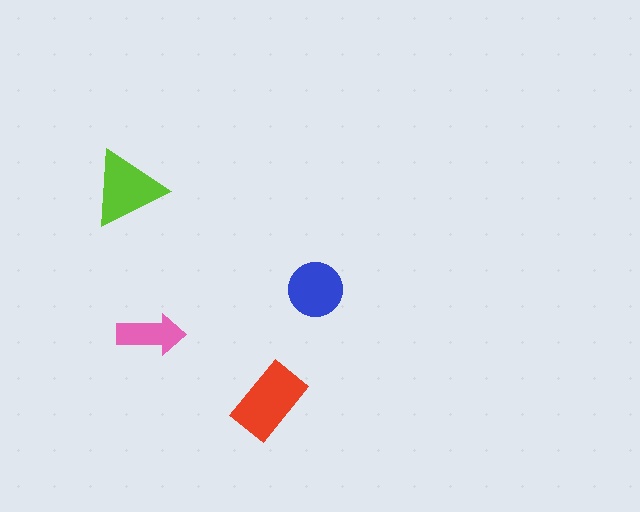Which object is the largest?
The red rectangle.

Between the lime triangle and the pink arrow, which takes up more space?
The lime triangle.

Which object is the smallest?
The pink arrow.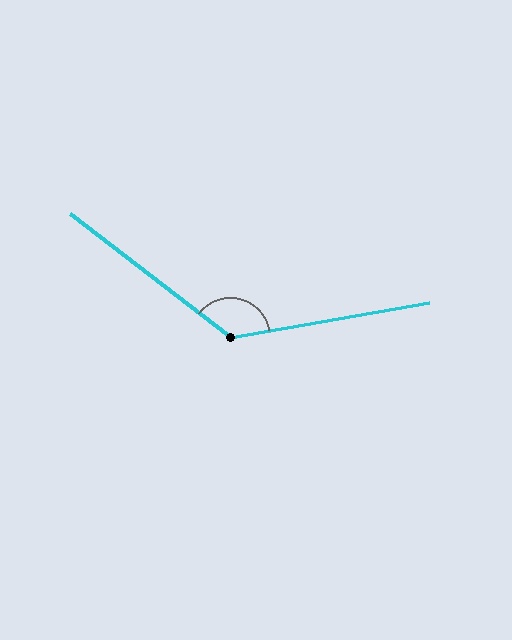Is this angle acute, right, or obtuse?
It is obtuse.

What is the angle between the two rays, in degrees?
Approximately 132 degrees.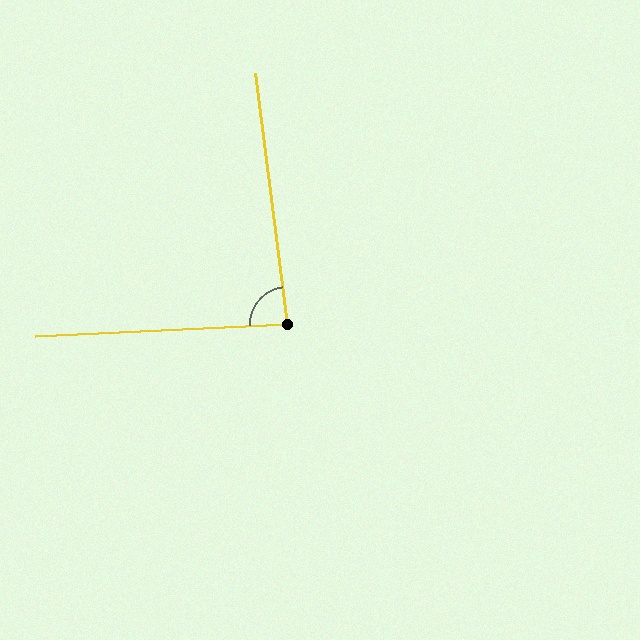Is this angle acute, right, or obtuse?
It is approximately a right angle.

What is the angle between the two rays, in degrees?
Approximately 85 degrees.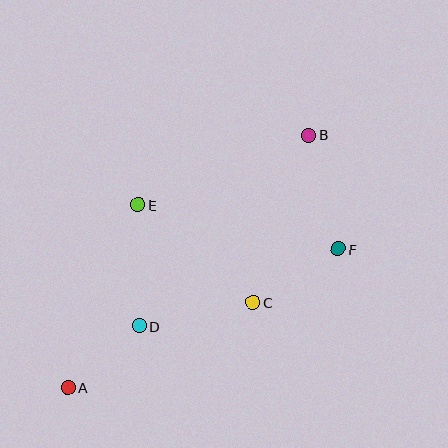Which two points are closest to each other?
Points A and D are closest to each other.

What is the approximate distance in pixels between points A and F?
The distance between A and F is approximately 304 pixels.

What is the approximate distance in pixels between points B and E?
The distance between B and E is approximately 184 pixels.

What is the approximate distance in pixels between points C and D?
The distance between C and D is approximately 116 pixels.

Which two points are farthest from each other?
Points A and B are farthest from each other.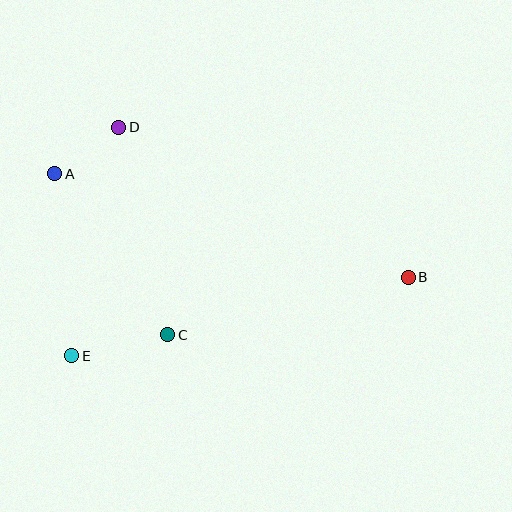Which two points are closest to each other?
Points A and D are closest to each other.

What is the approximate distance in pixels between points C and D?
The distance between C and D is approximately 213 pixels.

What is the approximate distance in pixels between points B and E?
The distance between B and E is approximately 345 pixels.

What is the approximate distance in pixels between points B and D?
The distance between B and D is approximately 326 pixels.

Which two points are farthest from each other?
Points A and B are farthest from each other.